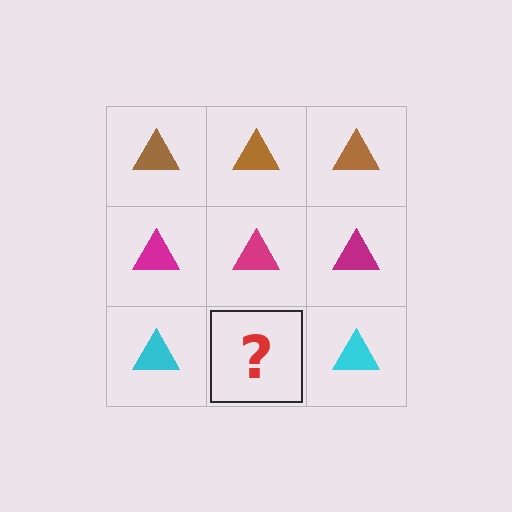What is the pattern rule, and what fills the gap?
The rule is that each row has a consistent color. The gap should be filled with a cyan triangle.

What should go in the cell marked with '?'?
The missing cell should contain a cyan triangle.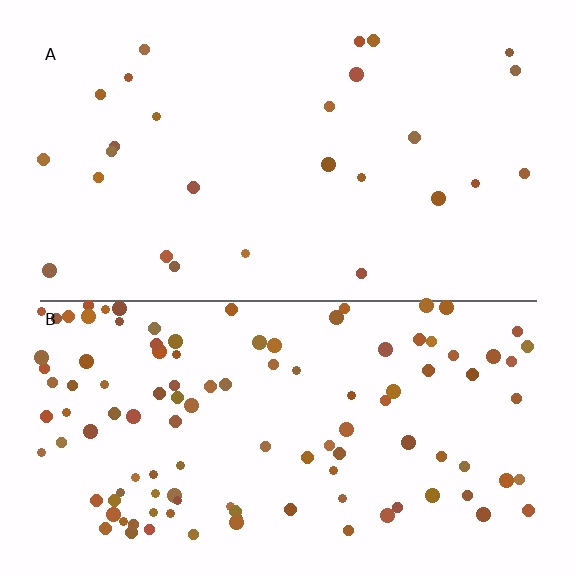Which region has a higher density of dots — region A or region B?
B (the bottom).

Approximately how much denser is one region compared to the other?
Approximately 4.2× — region B over region A.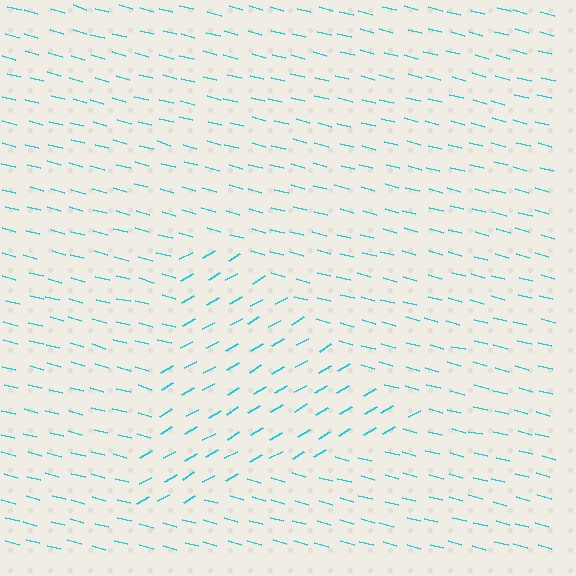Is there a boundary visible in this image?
Yes, there is a texture boundary formed by a change in line orientation.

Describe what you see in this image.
The image is filled with small cyan line segments. A triangle region in the image has lines oriented differently from the surrounding lines, creating a visible texture boundary.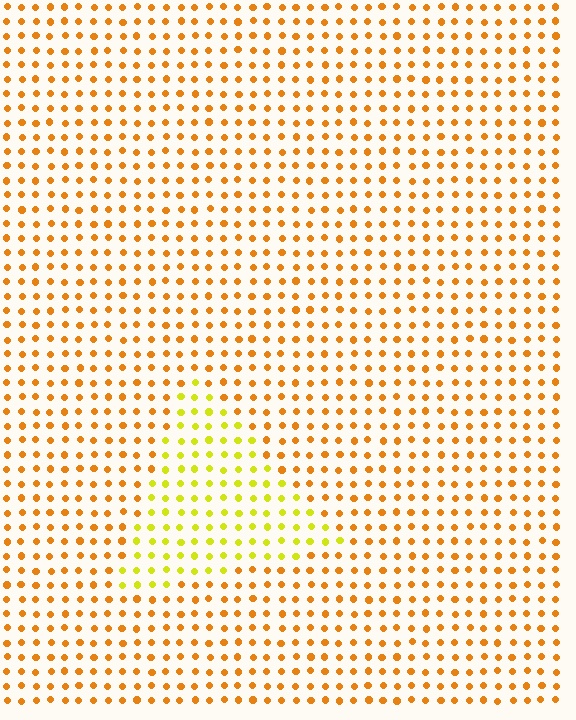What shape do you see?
I see a triangle.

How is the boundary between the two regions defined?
The boundary is defined purely by a slight shift in hue (about 35 degrees). Spacing, size, and orientation are identical on both sides.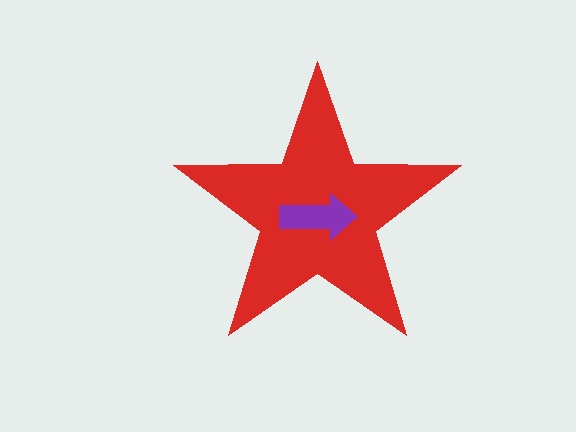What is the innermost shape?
The purple arrow.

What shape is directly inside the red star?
The purple arrow.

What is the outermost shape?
The red star.